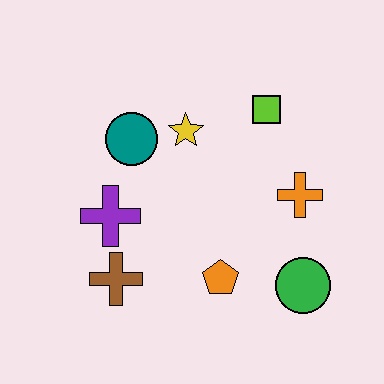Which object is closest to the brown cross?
The purple cross is closest to the brown cross.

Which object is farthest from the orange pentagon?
The lime square is farthest from the orange pentagon.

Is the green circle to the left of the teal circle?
No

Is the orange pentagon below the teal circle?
Yes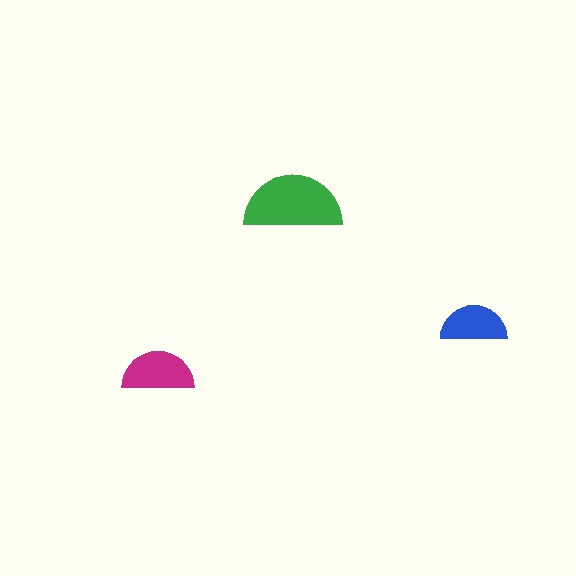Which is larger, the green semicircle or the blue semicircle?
The green one.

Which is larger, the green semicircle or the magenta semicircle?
The green one.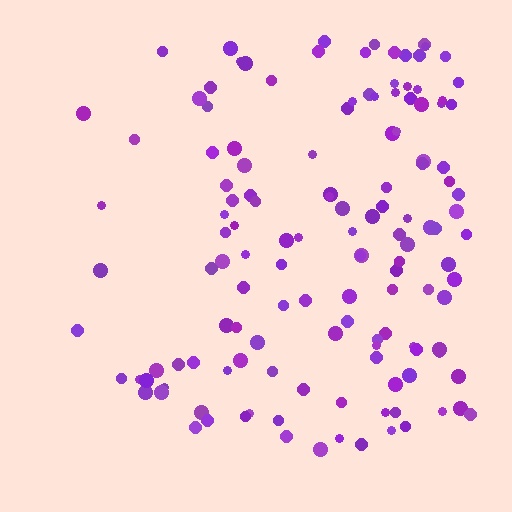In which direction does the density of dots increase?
From left to right, with the right side densest.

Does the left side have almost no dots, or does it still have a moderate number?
Still a moderate number, just noticeably fewer than the right.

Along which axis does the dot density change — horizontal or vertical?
Horizontal.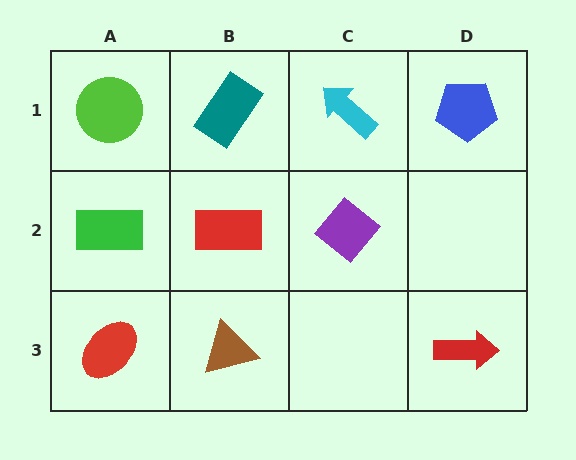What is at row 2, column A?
A green rectangle.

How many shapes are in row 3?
3 shapes.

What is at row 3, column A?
A red ellipse.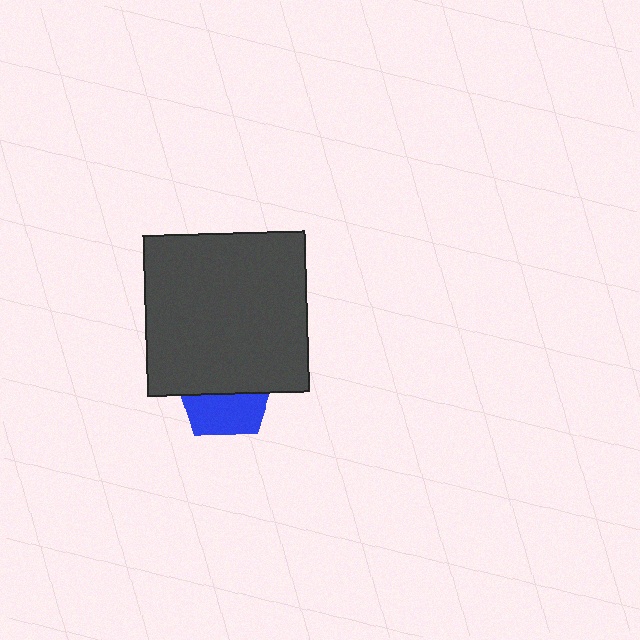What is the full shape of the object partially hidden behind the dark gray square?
The partially hidden object is a blue pentagon.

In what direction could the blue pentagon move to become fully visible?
The blue pentagon could move down. That would shift it out from behind the dark gray square entirely.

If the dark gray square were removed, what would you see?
You would see the complete blue pentagon.